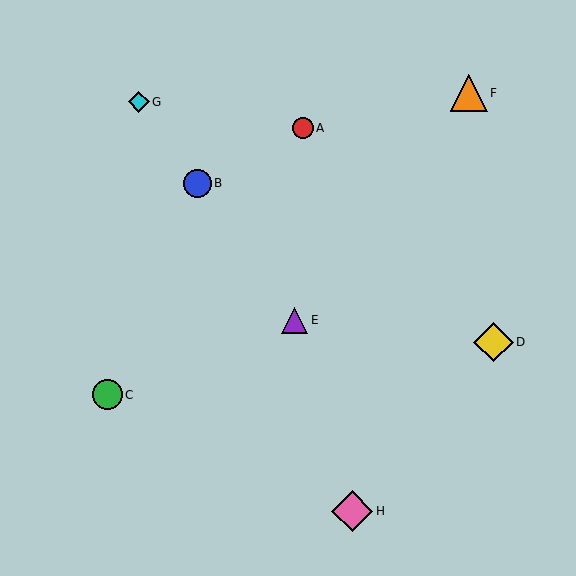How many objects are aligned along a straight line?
3 objects (B, E, G) are aligned along a straight line.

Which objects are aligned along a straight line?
Objects B, E, G are aligned along a straight line.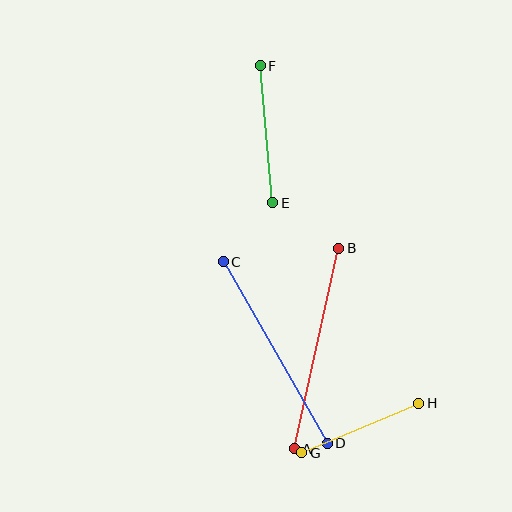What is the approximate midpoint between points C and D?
The midpoint is at approximately (275, 353) pixels.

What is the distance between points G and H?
The distance is approximately 127 pixels.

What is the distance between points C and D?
The distance is approximately 209 pixels.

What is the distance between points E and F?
The distance is approximately 137 pixels.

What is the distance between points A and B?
The distance is approximately 205 pixels.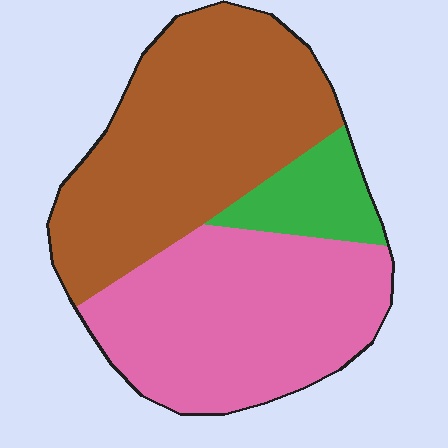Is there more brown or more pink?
Brown.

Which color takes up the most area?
Brown, at roughly 45%.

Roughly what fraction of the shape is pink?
Pink covers 42% of the shape.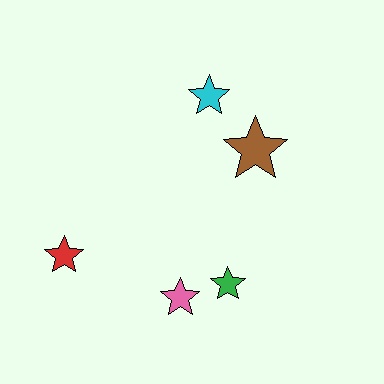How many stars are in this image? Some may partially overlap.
There are 5 stars.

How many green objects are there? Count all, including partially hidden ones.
There is 1 green object.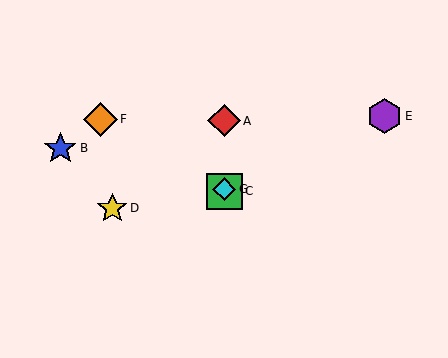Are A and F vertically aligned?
No, A is at x≈224 and F is at x≈100.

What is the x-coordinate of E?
Object E is at x≈385.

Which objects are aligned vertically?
Objects A, C, G are aligned vertically.